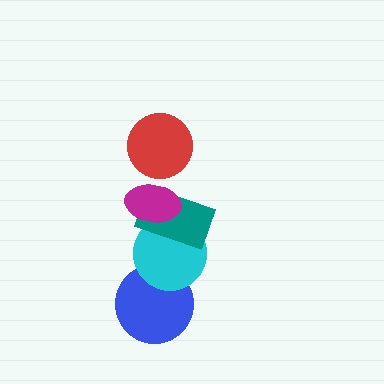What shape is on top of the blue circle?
The cyan circle is on top of the blue circle.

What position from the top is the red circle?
The red circle is 1st from the top.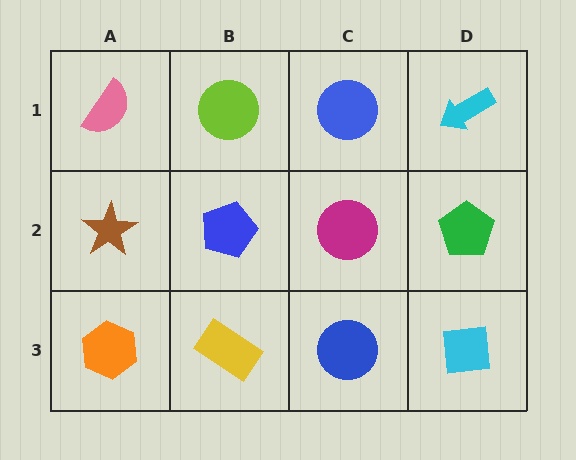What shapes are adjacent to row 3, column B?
A blue pentagon (row 2, column B), an orange hexagon (row 3, column A), a blue circle (row 3, column C).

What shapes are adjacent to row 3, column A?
A brown star (row 2, column A), a yellow rectangle (row 3, column B).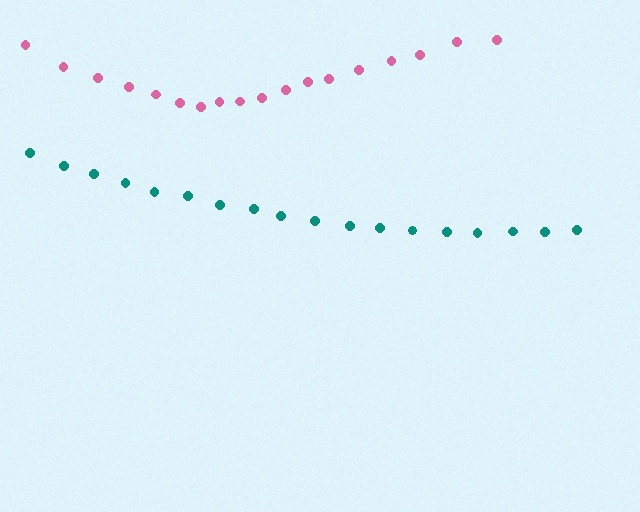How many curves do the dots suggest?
There are 2 distinct paths.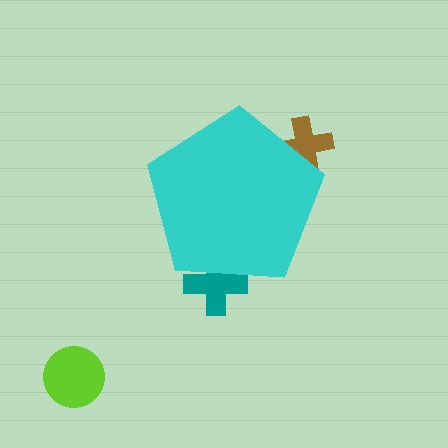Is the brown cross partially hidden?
Yes, the brown cross is partially hidden behind the cyan pentagon.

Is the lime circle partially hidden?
No, the lime circle is fully visible.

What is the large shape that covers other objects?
A cyan pentagon.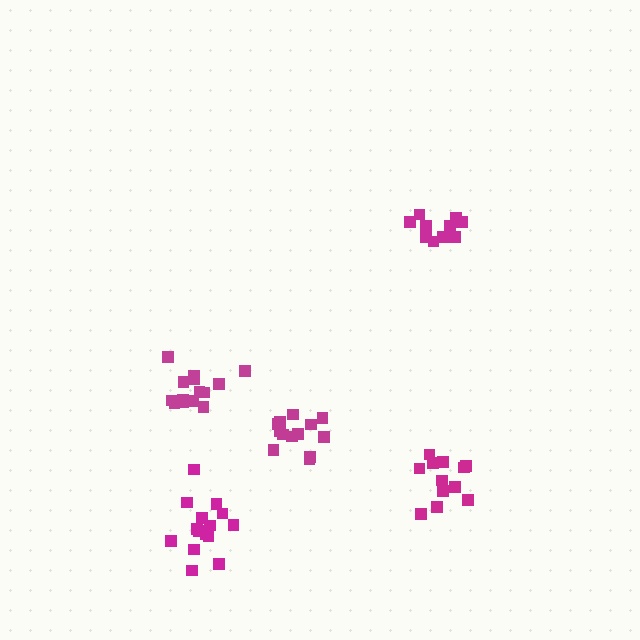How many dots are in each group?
Group 1: 11 dots, Group 2: 15 dots, Group 3: 13 dots, Group 4: 13 dots, Group 5: 15 dots (67 total).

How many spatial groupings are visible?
There are 5 spatial groupings.